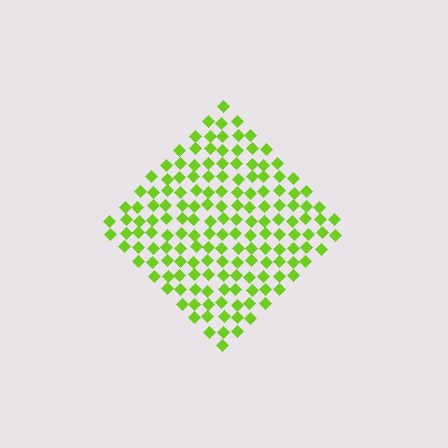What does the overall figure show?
The overall figure shows a diamond.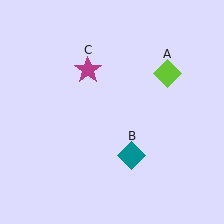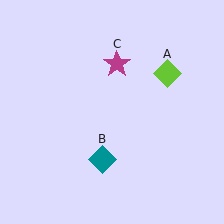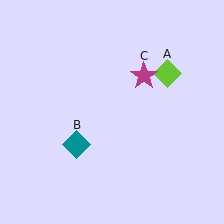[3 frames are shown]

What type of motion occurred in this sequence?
The teal diamond (object B), magenta star (object C) rotated clockwise around the center of the scene.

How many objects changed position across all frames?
2 objects changed position: teal diamond (object B), magenta star (object C).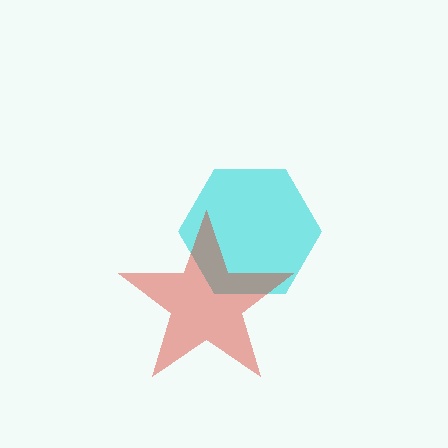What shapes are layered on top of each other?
The layered shapes are: a cyan hexagon, a red star.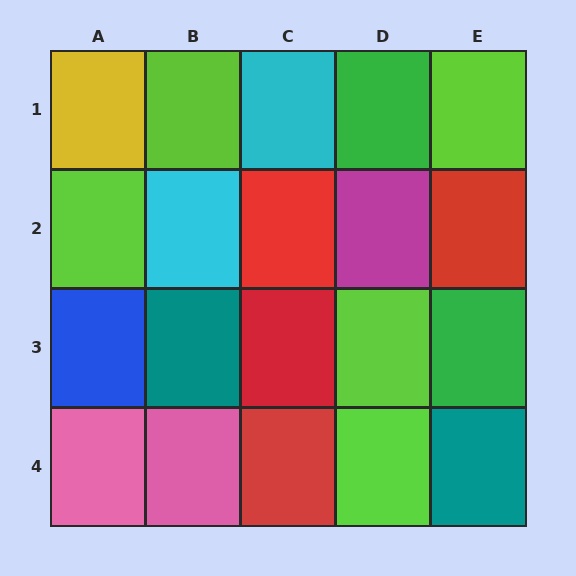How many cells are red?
4 cells are red.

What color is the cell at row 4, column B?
Pink.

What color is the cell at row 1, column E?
Lime.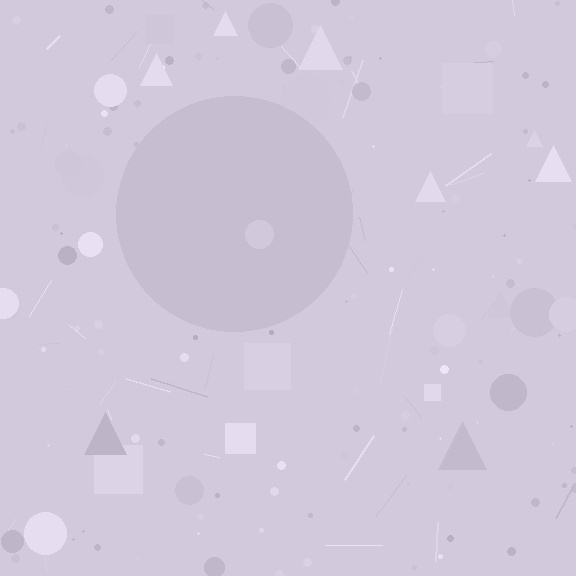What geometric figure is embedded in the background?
A circle is embedded in the background.